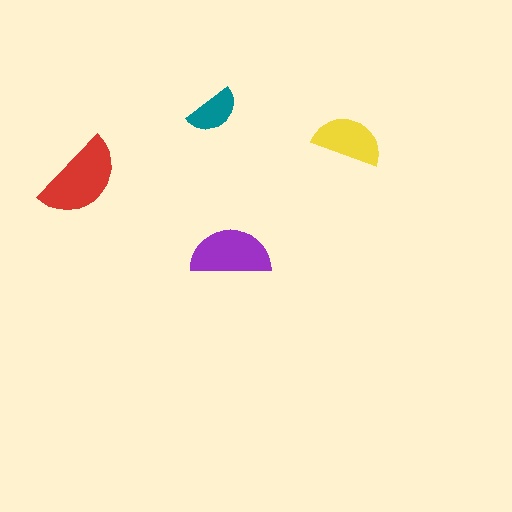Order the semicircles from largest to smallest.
the red one, the purple one, the yellow one, the teal one.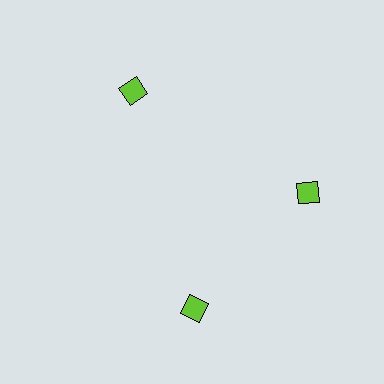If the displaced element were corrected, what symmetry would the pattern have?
It would have 3-fold rotational symmetry — the pattern would map onto itself every 120 degrees.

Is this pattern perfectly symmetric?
No. The 3 lime squares are arranged in a ring, but one element near the 7 o'clock position is rotated out of alignment along the ring, breaking the 3-fold rotational symmetry.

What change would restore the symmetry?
The symmetry would be restored by rotating it back into even spacing with its neighbors so that all 3 squares sit at equal angles and equal distance from the center.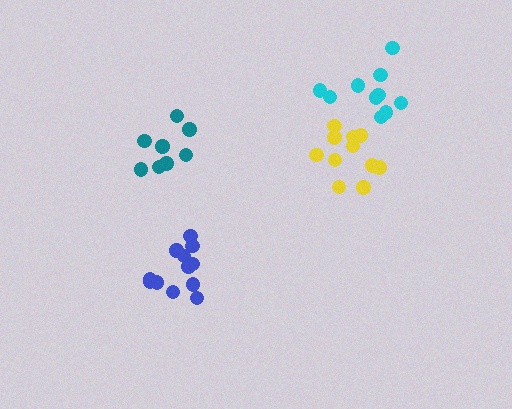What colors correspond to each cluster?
The clusters are colored: teal, blue, cyan, yellow.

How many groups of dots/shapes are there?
There are 4 groups.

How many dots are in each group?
Group 1: 8 dots, Group 2: 12 dots, Group 3: 10 dots, Group 4: 11 dots (41 total).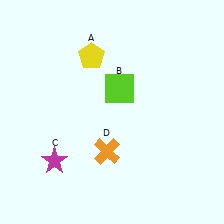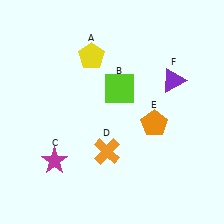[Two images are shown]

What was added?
An orange pentagon (E), a purple triangle (F) were added in Image 2.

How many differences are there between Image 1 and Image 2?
There are 2 differences between the two images.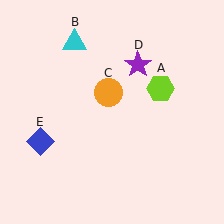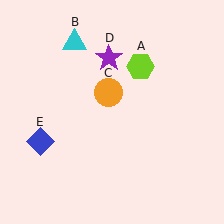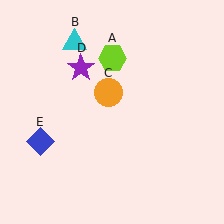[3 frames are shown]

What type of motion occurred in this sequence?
The lime hexagon (object A), purple star (object D) rotated counterclockwise around the center of the scene.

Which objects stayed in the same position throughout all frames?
Cyan triangle (object B) and orange circle (object C) and blue diamond (object E) remained stationary.